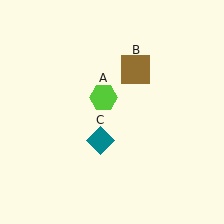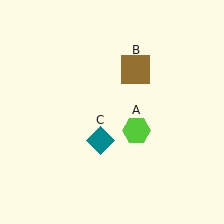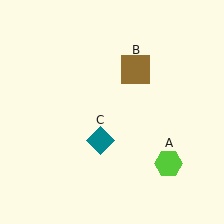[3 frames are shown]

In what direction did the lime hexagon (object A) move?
The lime hexagon (object A) moved down and to the right.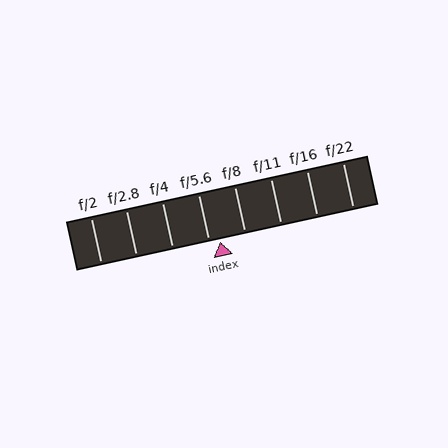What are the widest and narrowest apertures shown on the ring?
The widest aperture shown is f/2 and the narrowest is f/22.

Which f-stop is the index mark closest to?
The index mark is closest to f/5.6.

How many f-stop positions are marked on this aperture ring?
There are 8 f-stop positions marked.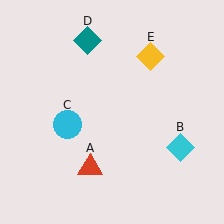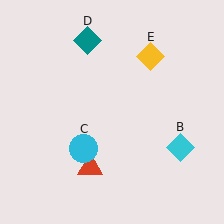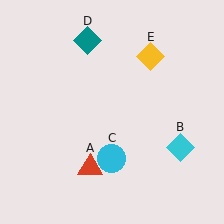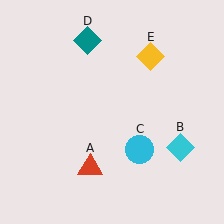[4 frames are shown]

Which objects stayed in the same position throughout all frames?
Red triangle (object A) and cyan diamond (object B) and teal diamond (object D) and yellow diamond (object E) remained stationary.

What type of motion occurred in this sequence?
The cyan circle (object C) rotated counterclockwise around the center of the scene.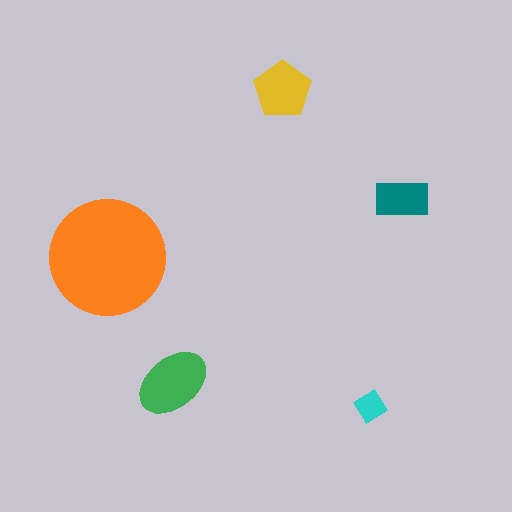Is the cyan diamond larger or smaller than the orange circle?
Smaller.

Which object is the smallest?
The cyan diamond.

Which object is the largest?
The orange circle.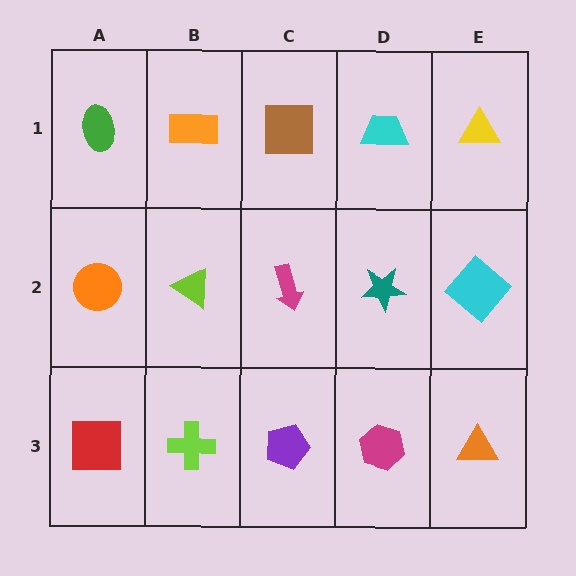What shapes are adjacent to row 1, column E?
A cyan diamond (row 2, column E), a cyan trapezoid (row 1, column D).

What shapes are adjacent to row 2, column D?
A cyan trapezoid (row 1, column D), a magenta hexagon (row 3, column D), a magenta arrow (row 2, column C), a cyan diamond (row 2, column E).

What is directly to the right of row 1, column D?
A yellow triangle.